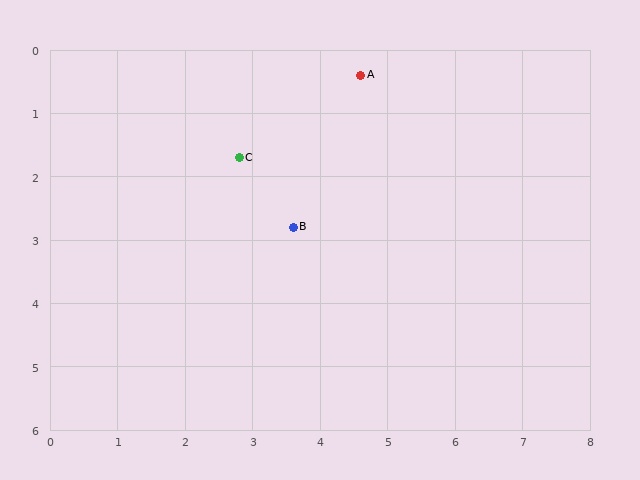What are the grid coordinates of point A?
Point A is at approximately (4.6, 0.4).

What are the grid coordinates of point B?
Point B is at approximately (3.6, 2.8).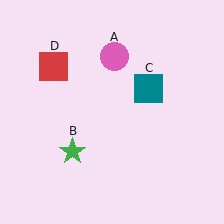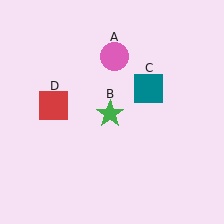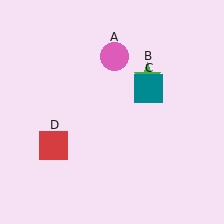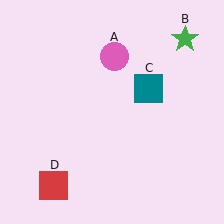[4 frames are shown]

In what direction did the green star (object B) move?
The green star (object B) moved up and to the right.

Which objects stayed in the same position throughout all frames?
Pink circle (object A) and teal square (object C) remained stationary.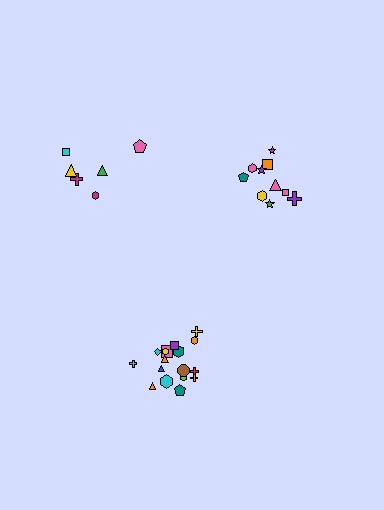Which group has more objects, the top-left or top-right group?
The top-right group.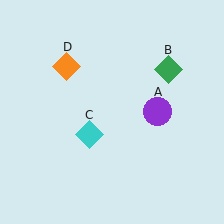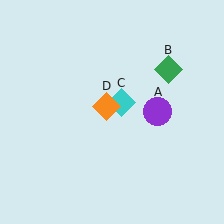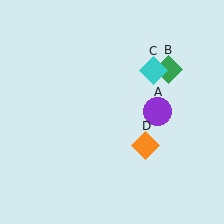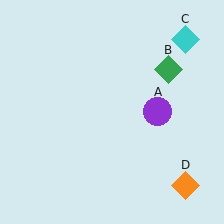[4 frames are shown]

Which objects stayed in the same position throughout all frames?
Purple circle (object A) and green diamond (object B) remained stationary.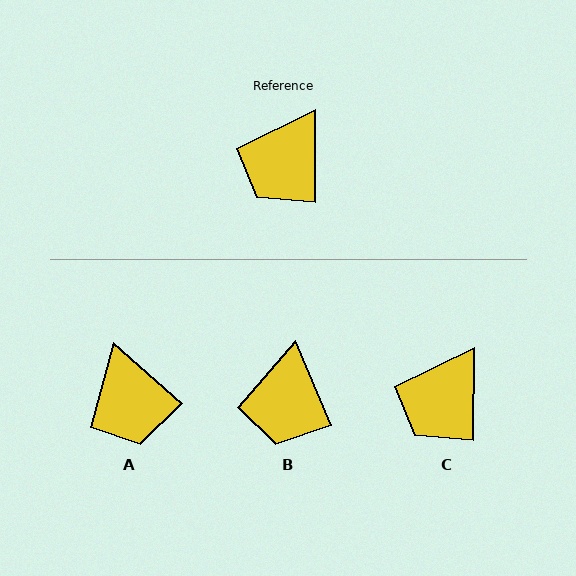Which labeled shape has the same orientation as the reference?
C.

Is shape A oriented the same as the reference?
No, it is off by about 49 degrees.